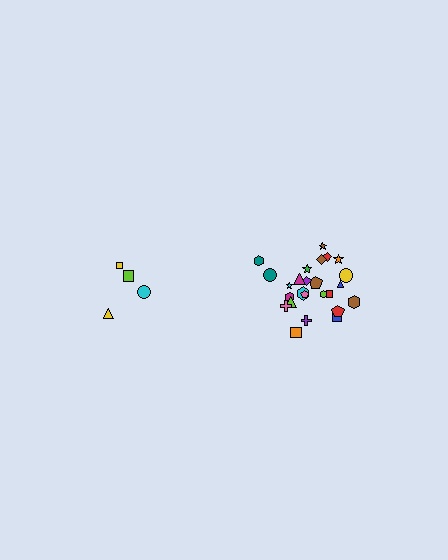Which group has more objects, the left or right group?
The right group.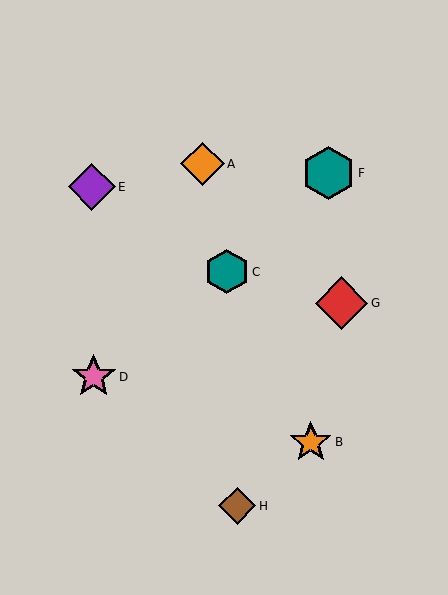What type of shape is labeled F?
Shape F is a teal hexagon.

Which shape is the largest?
The teal hexagon (labeled F) is the largest.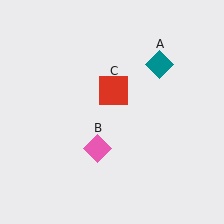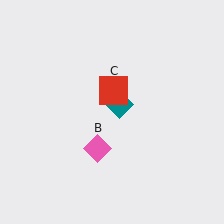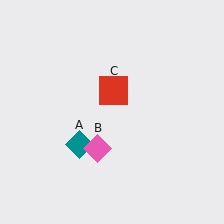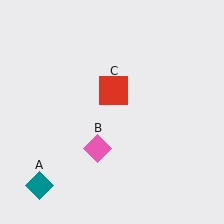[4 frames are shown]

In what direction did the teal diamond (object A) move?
The teal diamond (object A) moved down and to the left.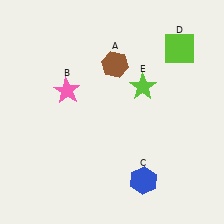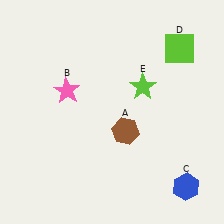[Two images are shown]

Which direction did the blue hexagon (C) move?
The blue hexagon (C) moved right.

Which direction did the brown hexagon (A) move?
The brown hexagon (A) moved down.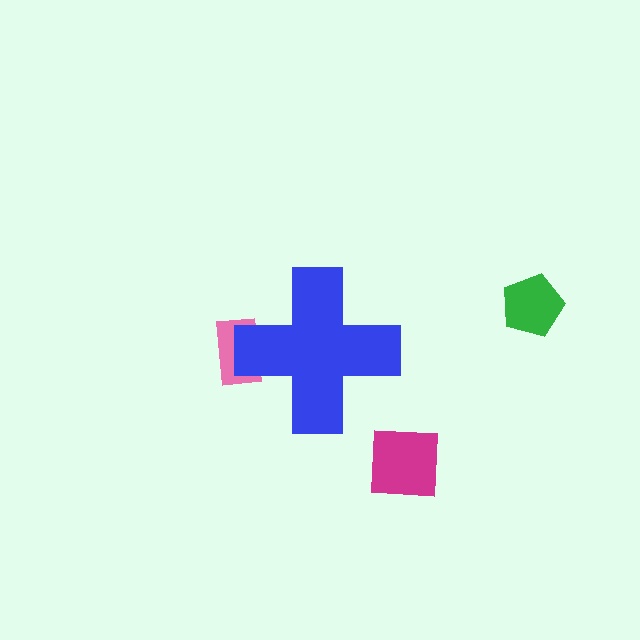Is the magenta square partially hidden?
No, the magenta square is fully visible.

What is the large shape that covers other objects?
A blue cross.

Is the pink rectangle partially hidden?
Yes, the pink rectangle is partially hidden behind the blue cross.